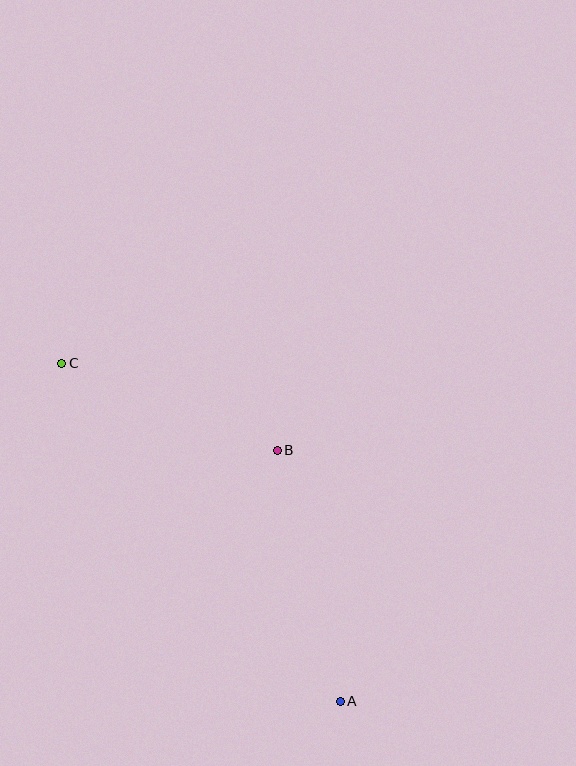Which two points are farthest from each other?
Points A and C are farthest from each other.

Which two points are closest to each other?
Points B and C are closest to each other.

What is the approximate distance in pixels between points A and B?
The distance between A and B is approximately 259 pixels.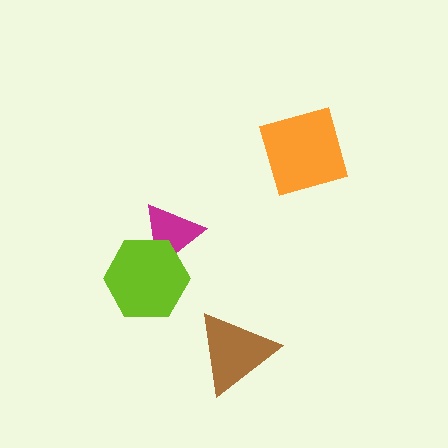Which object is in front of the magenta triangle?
The lime hexagon is in front of the magenta triangle.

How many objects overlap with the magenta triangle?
1 object overlaps with the magenta triangle.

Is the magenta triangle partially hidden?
Yes, it is partially covered by another shape.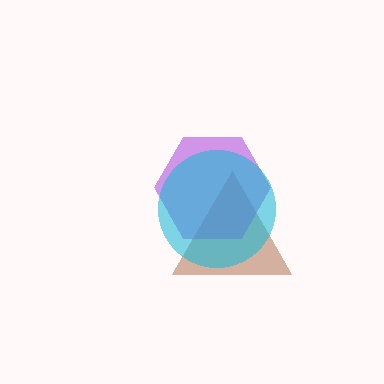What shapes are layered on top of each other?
The layered shapes are: a brown triangle, a purple hexagon, a cyan circle.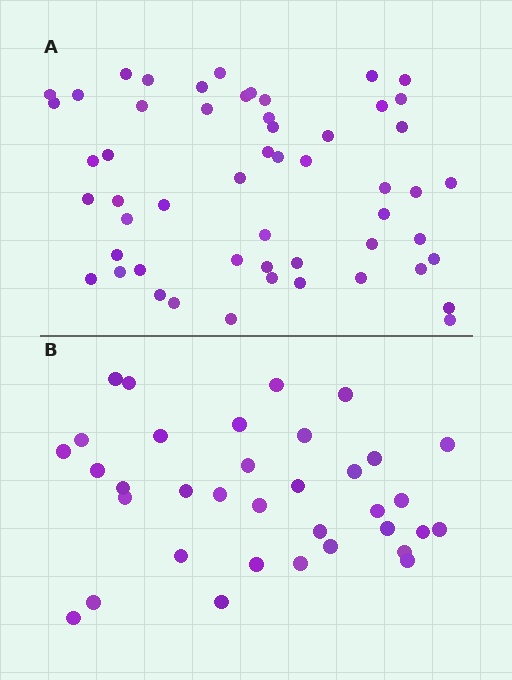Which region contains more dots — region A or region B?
Region A (the top region) has more dots.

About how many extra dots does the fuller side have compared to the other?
Region A has approximately 20 more dots than region B.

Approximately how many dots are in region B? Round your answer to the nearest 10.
About 40 dots. (The exact count is 35, which rounds to 40.)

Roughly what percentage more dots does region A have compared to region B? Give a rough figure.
About 55% more.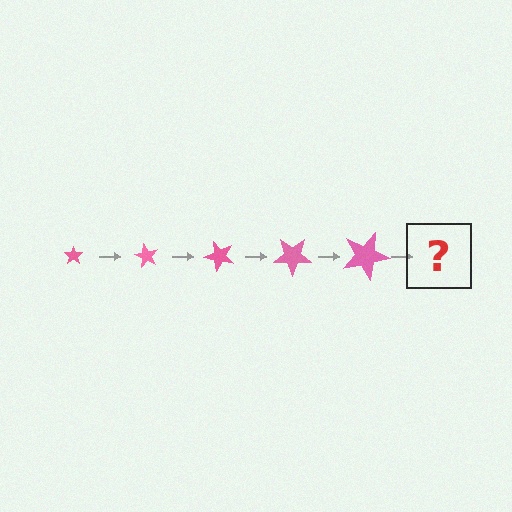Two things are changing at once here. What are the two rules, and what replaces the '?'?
The two rules are that the star grows larger each step and it rotates 60 degrees each step. The '?' should be a star, larger than the previous one and rotated 300 degrees from the start.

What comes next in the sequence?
The next element should be a star, larger than the previous one and rotated 300 degrees from the start.